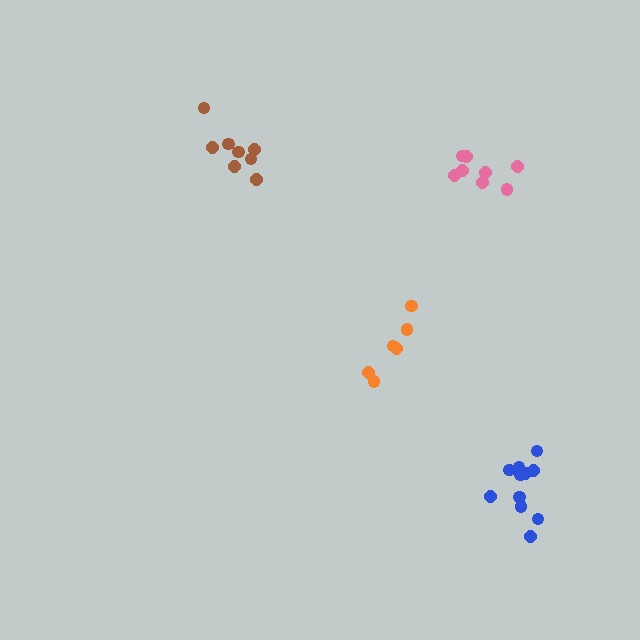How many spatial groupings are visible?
There are 4 spatial groupings.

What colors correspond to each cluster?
The clusters are colored: orange, blue, brown, pink.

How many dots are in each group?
Group 1: 6 dots, Group 2: 11 dots, Group 3: 8 dots, Group 4: 8 dots (33 total).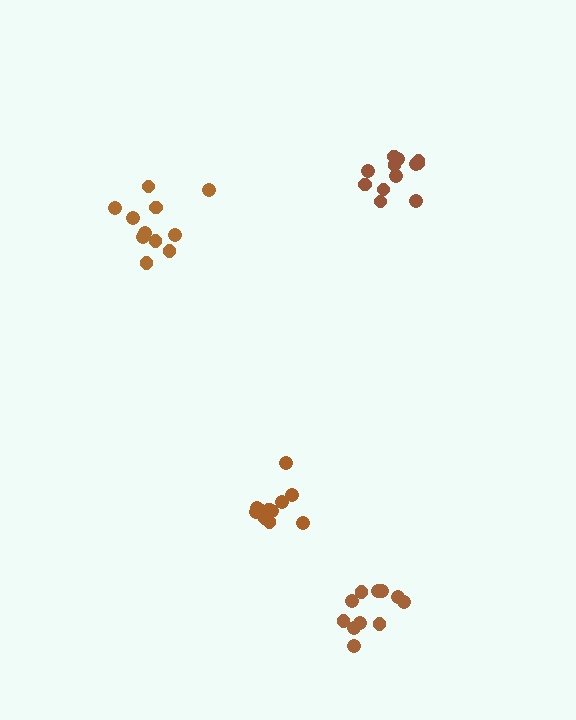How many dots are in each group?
Group 1: 11 dots, Group 2: 12 dots, Group 3: 11 dots, Group 4: 11 dots (45 total).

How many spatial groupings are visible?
There are 4 spatial groupings.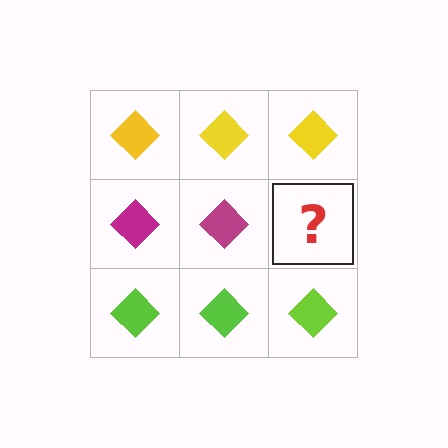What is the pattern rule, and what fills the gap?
The rule is that each row has a consistent color. The gap should be filled with a magenta diamond.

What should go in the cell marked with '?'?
The missing cell should contain a magenta diamond.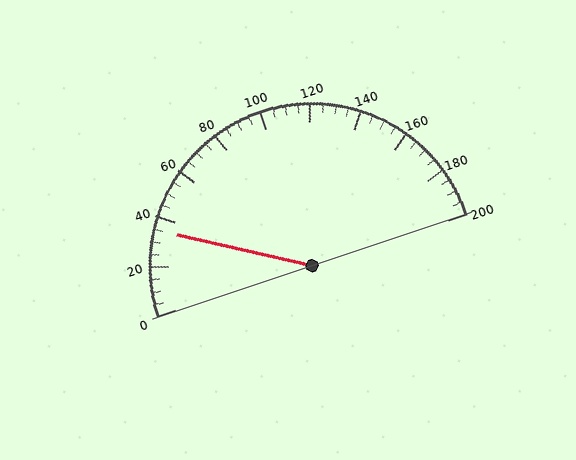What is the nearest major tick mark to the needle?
The nearest major tick mark is 40.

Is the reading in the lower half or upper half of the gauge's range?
The reading is in the lower half of the range (0 to 200).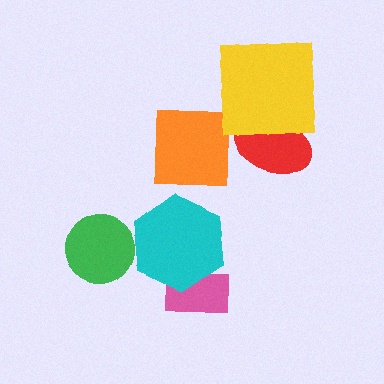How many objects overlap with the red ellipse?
1 object overlaps with the red ellipse.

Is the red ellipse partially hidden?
Yes, it is partially covered by another shape.